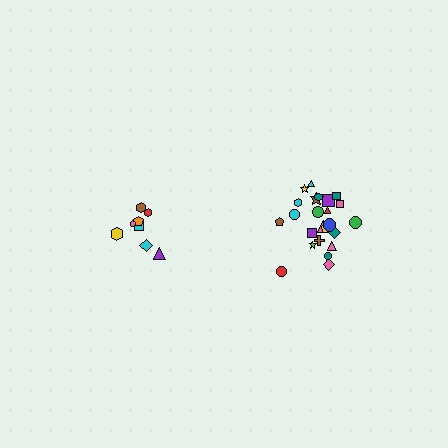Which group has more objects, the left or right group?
The right group.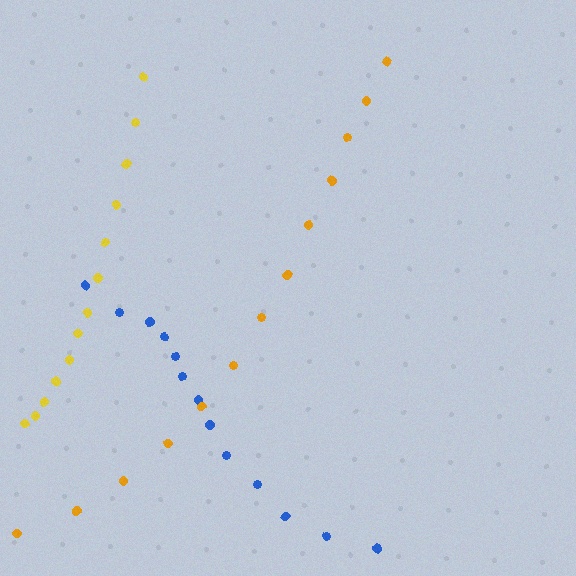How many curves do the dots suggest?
There are 3 distinct paths.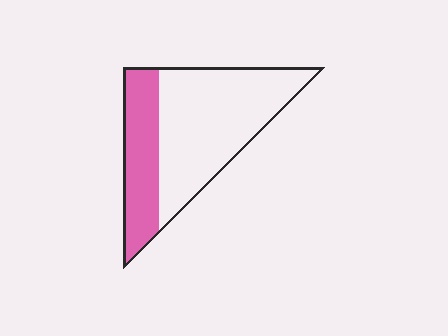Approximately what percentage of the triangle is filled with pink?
Approximately 30%.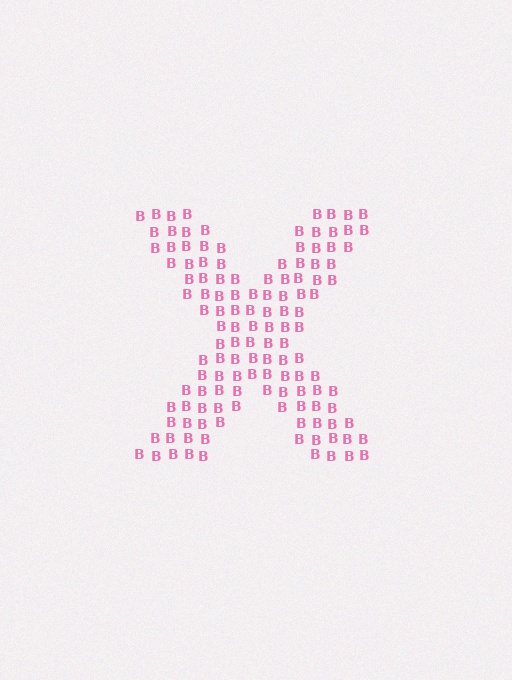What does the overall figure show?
The overall figure shows the letter X.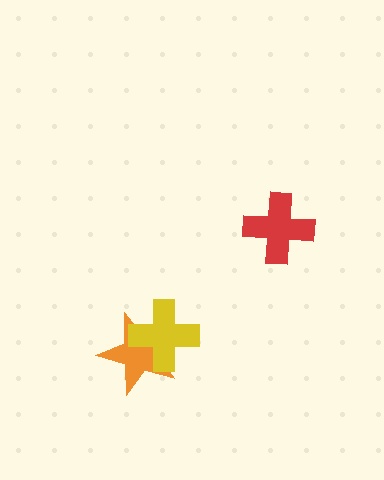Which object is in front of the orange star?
The yellow cross is in front of the orange star.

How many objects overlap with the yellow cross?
1 object overlaps with the yellow cross.